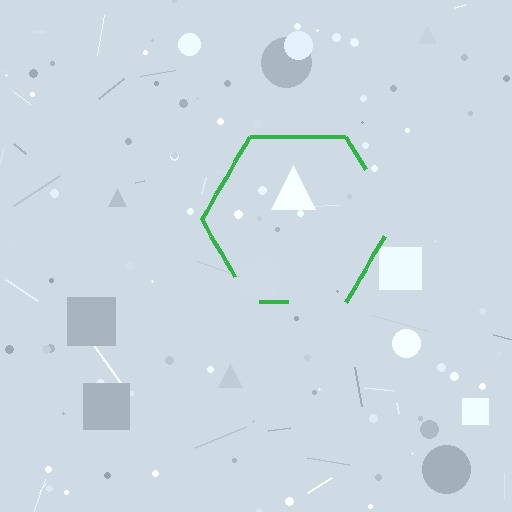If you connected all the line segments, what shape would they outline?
They would outline a hexagon.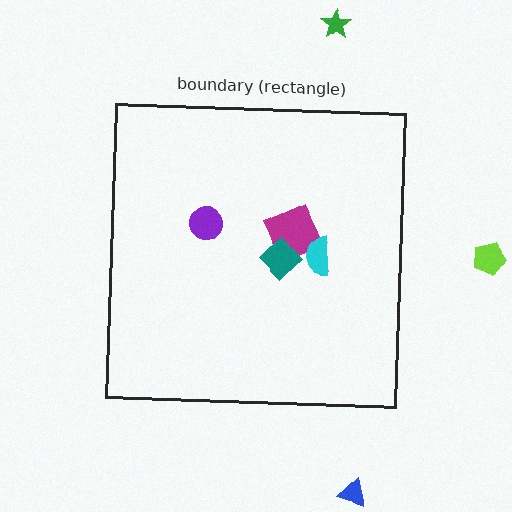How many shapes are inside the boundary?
4 inside, 3 outside.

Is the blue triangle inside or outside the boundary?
Outside.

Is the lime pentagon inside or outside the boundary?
Outside.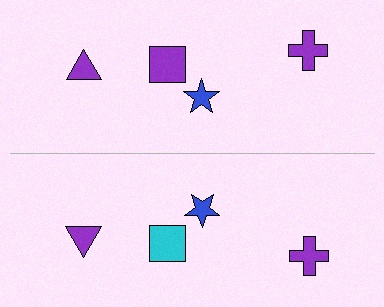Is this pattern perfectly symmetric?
No, the pattern is not perfectly symmetric. The cyan square on the bottom side breaks the symmetry — its mirror counterpart is purple.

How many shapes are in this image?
There are 8 shapes in this image.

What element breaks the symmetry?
The cyan square on the bottom side breaks the symmetry — its mirror counterpart is purple.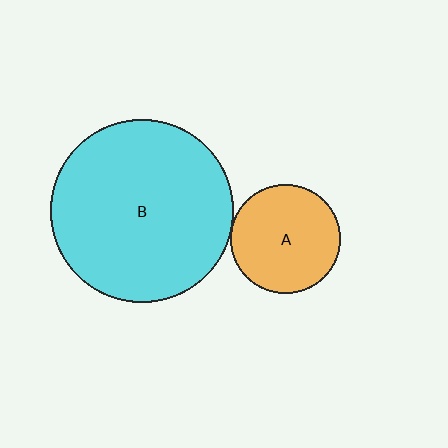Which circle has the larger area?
Circle B (cyan).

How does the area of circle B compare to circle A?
Approximately 2.8 times.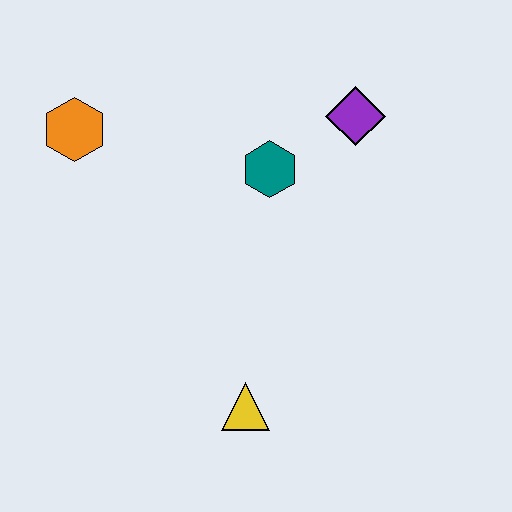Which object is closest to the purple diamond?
The teal hexagon is closest to the purple diamond.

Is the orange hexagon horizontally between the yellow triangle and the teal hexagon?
No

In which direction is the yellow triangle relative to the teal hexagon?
The yellow triangle is below the teal hexagon.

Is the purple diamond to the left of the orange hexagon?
No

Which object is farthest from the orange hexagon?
The yellow triangle is farthest from the orange hexagon.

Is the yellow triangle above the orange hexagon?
No